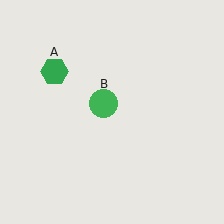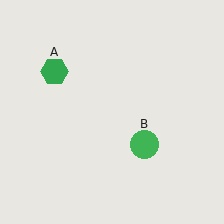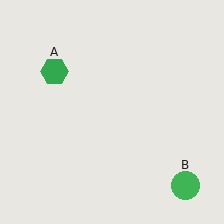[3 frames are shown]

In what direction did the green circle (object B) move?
The green circle (object B) moved down and to the right.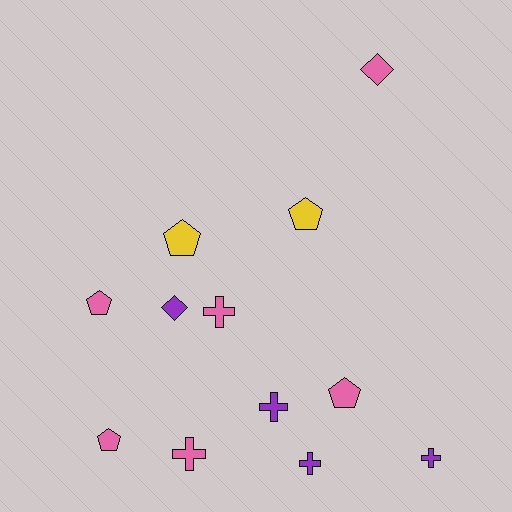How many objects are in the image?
There are 12 objects.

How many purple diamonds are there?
There is 1 purple diamond.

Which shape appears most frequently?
Cross, with 5 objects.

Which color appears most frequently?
Pink, with 6 objects.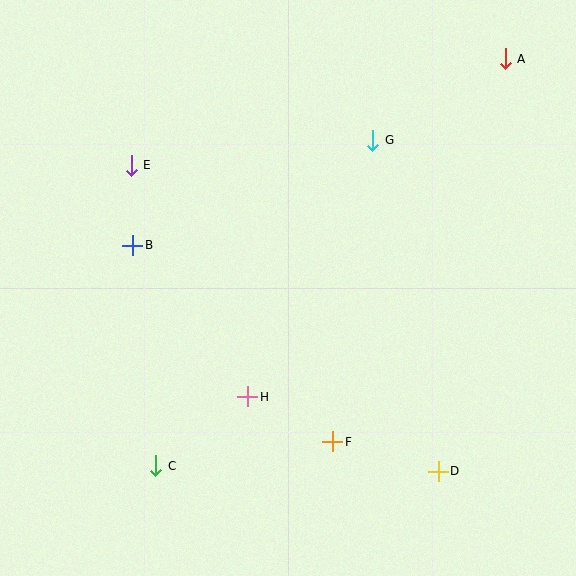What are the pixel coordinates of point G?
Point G is at (373, 140).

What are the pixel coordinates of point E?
Point E is at (131, 165).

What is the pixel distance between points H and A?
The distance between H and A is 425 pixels.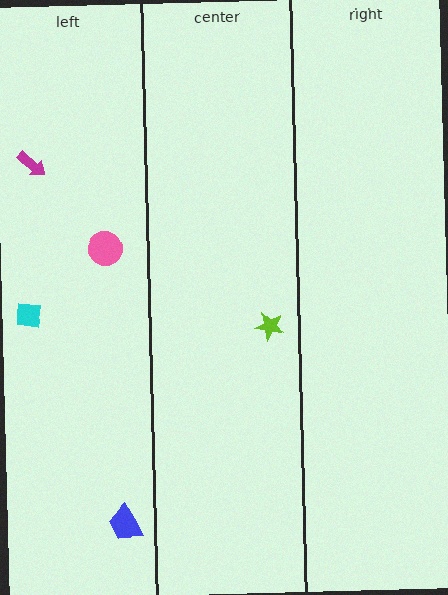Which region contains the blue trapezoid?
The left region.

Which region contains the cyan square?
The left region.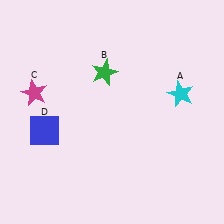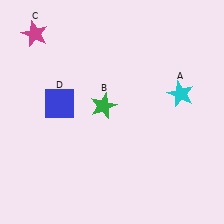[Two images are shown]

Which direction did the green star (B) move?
The green star (B) moved down.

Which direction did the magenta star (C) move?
The magenta star (C) moved up.